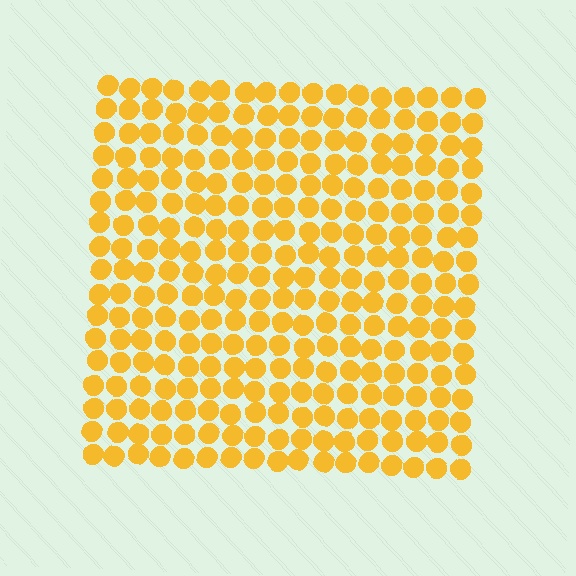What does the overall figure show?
The overall figure shows a square.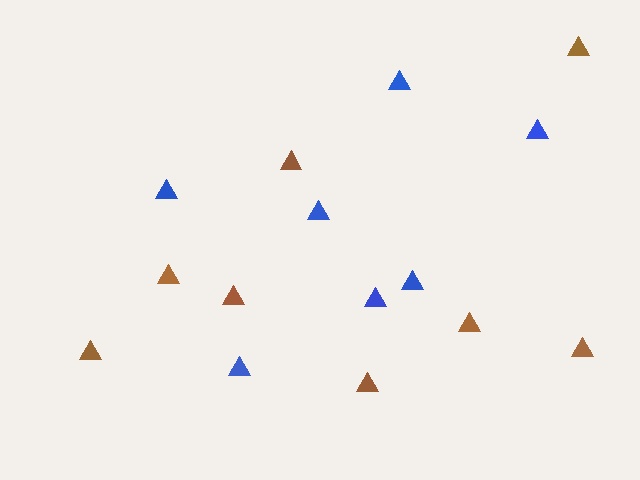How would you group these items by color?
There are 2 groups: one group of blue triangles (7) and one group of brown triangles (8).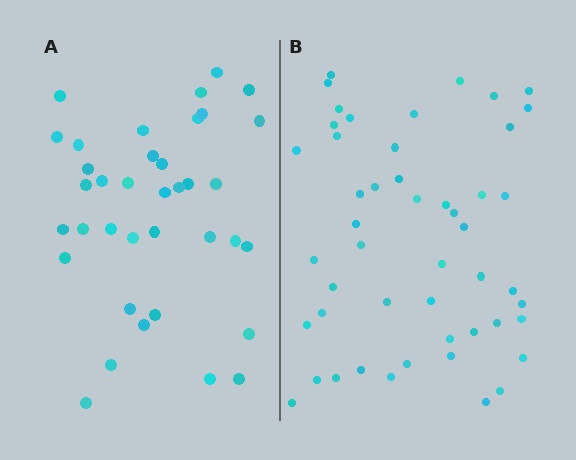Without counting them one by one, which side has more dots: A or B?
Region B (the right region) has more dots.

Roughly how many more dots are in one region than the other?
Region B has roughly 12 or so more dots than region A.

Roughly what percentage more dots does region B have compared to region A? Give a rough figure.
About 30% more.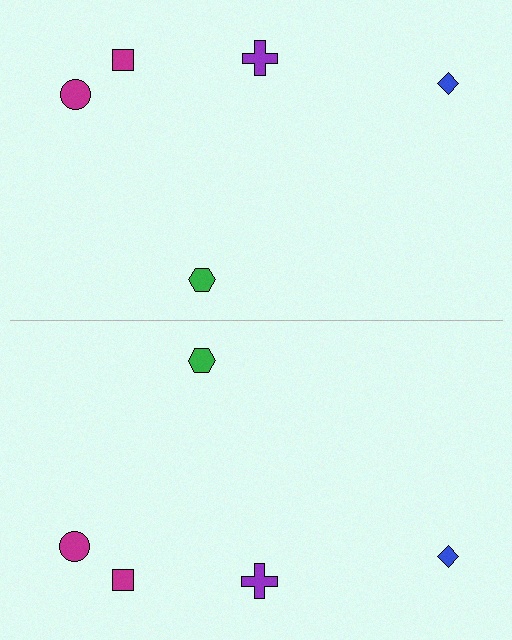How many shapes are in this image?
There are 10 shapes in this image.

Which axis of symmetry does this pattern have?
The pattern has a horizontal axis of symmetry running through the center of the image.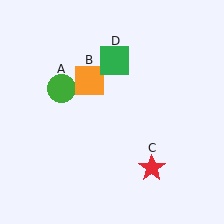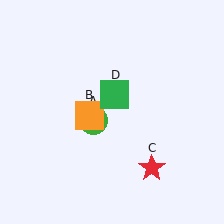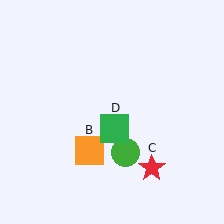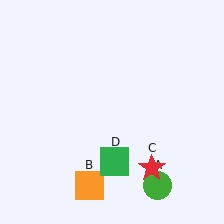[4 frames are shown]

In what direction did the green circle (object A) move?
The green circle (object A) moved down and to the right.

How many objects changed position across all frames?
3 objects changed position: green circle (object A), orange square (object B), green square (object D).